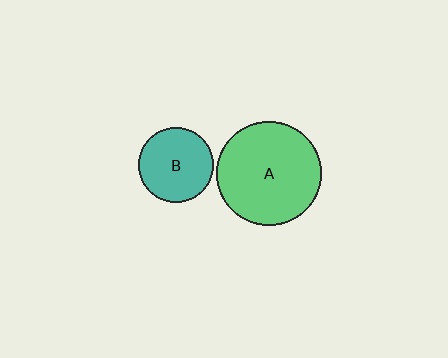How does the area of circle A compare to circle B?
Approximately 1.9 times.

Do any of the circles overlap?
No, none of the circles overlap.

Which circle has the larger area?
Circle A (green).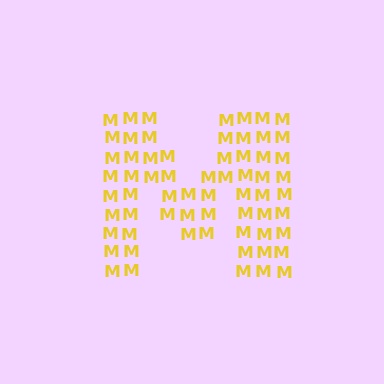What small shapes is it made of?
It is made of small letter M's.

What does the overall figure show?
The overall figure shows the letter M.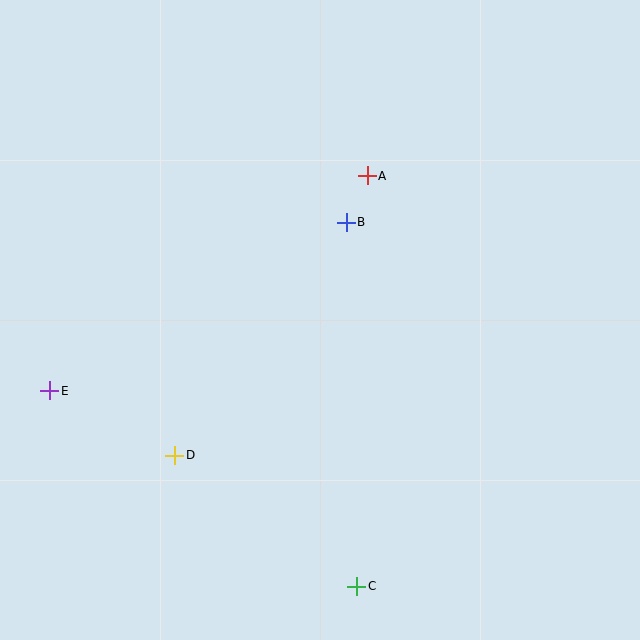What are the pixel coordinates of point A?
Point A is at (367, 176).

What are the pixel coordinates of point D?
Point D is at (175, 455).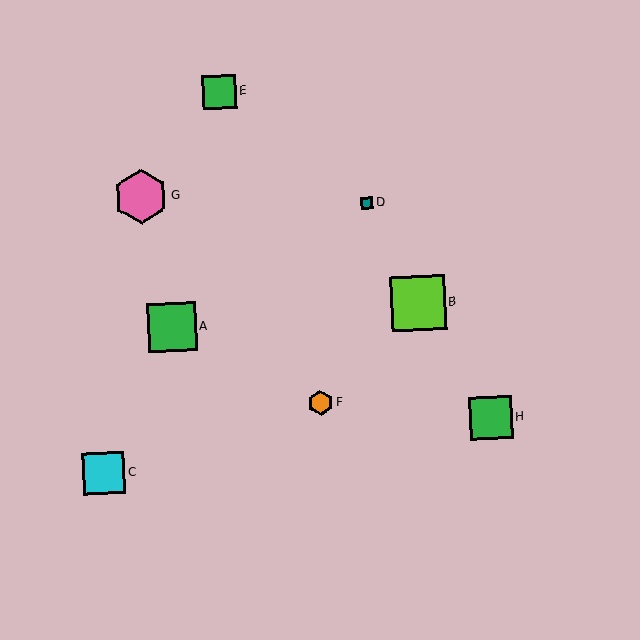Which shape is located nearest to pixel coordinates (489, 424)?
The green square (labeled H) at (491, 418) is nearest to that location.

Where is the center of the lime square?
The center of the lime square is at (418, 304).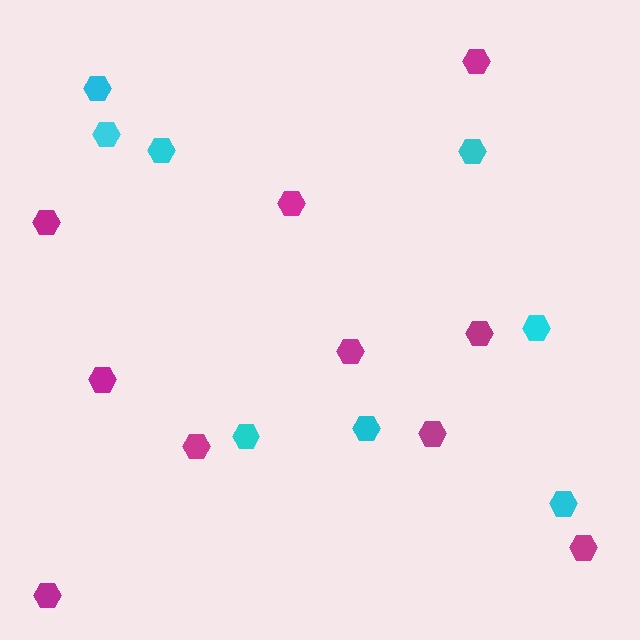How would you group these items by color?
There are 2 groups: one group of cyan hexagons (8) and one group of magenta hexagons (10).